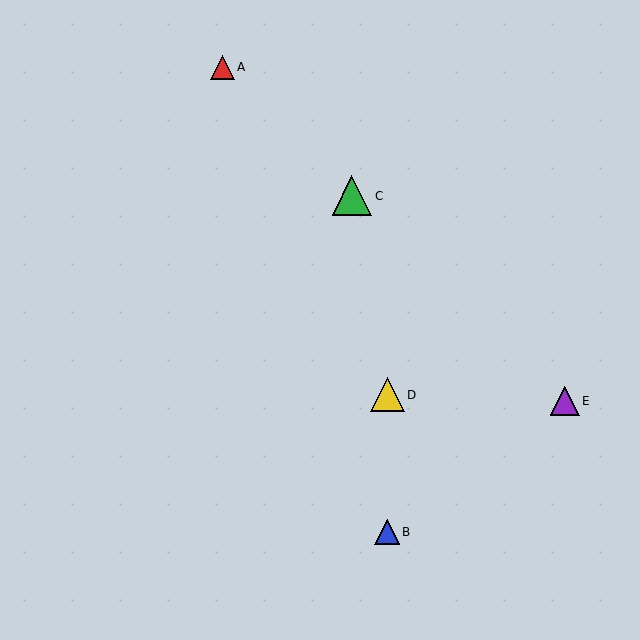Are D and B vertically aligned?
Yes, both are at x≈387.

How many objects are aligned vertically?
2 objects (B, D) are aligned vertically.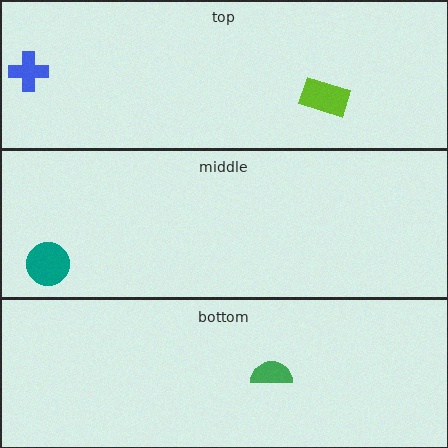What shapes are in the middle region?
The teal circle.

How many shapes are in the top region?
2.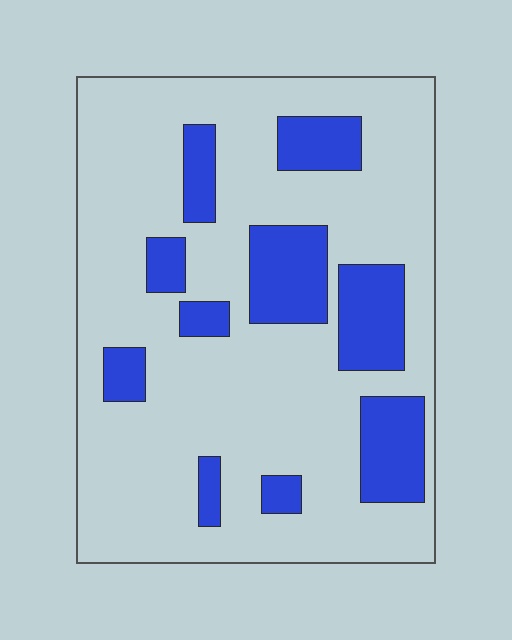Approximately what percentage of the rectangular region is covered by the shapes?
Approximately 25%.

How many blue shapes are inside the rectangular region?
10.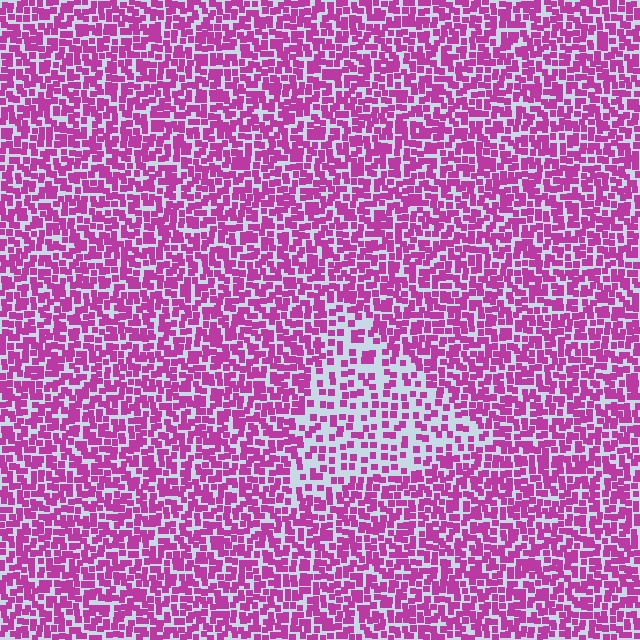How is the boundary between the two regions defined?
The boundary is defined by a change in element density (approximately 2.0x ratio). All elements are the same color, size, and shape.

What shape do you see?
I see a triangle.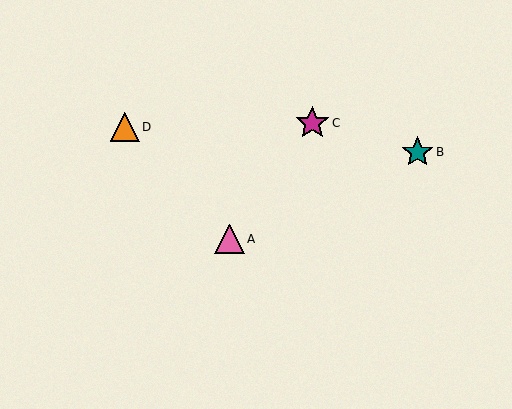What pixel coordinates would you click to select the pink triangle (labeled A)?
Click at (229, 239) to select the pink triangle A.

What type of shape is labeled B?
Shape B is a teal star.